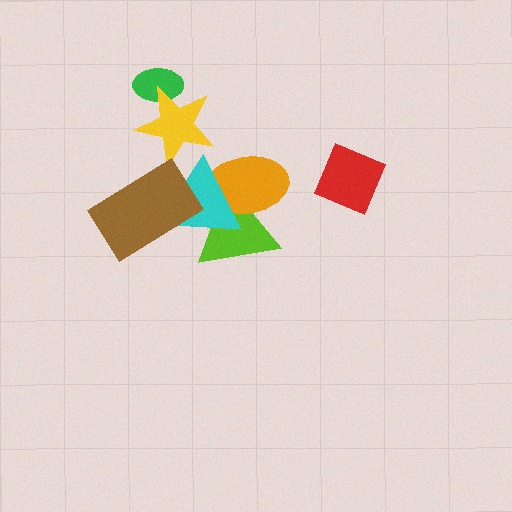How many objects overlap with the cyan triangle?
4 objects overlap with the cyan triangle.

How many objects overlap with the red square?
0 objects overlap with the red square.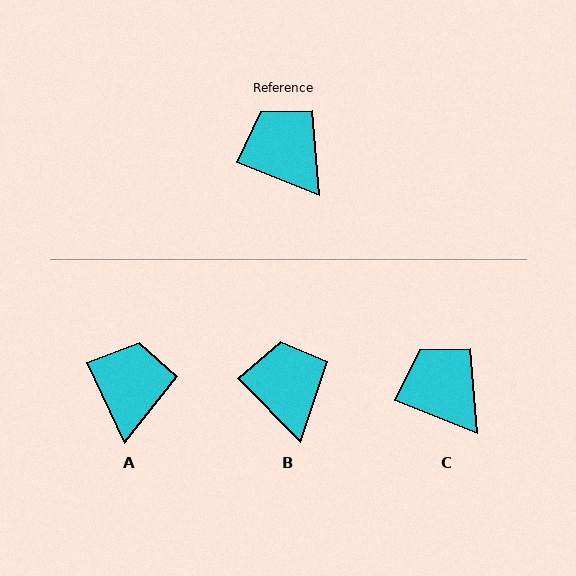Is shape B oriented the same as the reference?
No, it is off by about 24 degrees.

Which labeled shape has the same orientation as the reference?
C.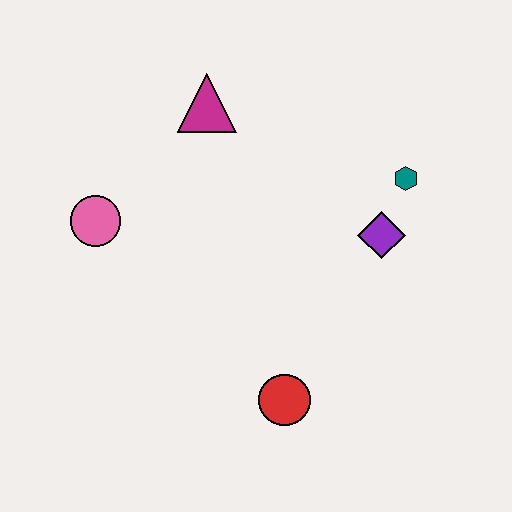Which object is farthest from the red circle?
The magenta triangle is farthest from the red circle.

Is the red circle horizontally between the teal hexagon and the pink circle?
Yes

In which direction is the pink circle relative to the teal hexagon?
The pink circle is to the left of the teal hexagon.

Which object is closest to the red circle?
The purple diamond is closest to the red circle.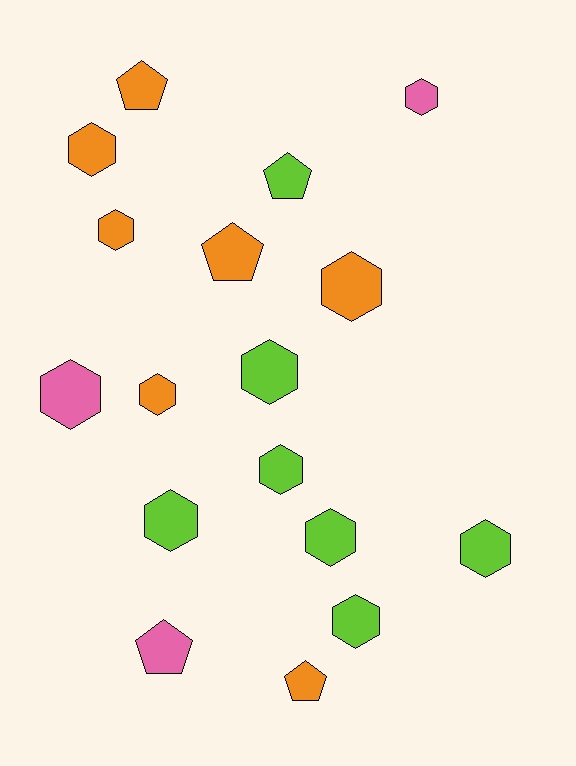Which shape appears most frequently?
Hexagon, with 12 objects.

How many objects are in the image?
There are 17 objects.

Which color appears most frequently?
Orange, with 7 objects.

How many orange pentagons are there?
There are 3 orange pentagons.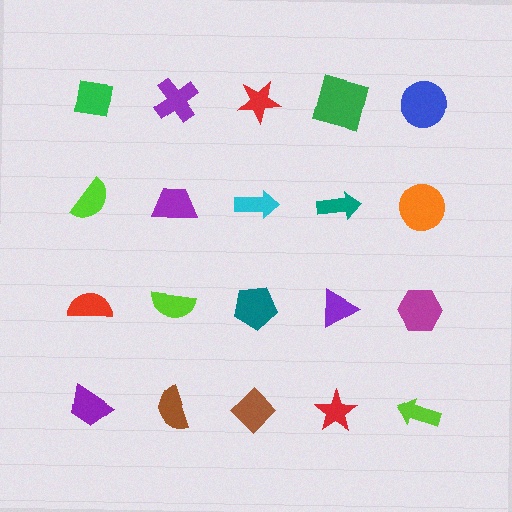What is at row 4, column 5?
A lime arrow.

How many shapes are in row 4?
5 shapes.